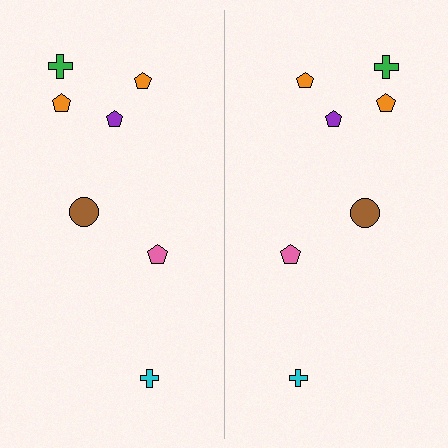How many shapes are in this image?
There are 14 shapes in this image.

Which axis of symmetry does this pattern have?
The pattern has a vertical axis of symmetry running through the center of the image.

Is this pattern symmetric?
Yes, this pattern has bilateral (reflection) symmetry.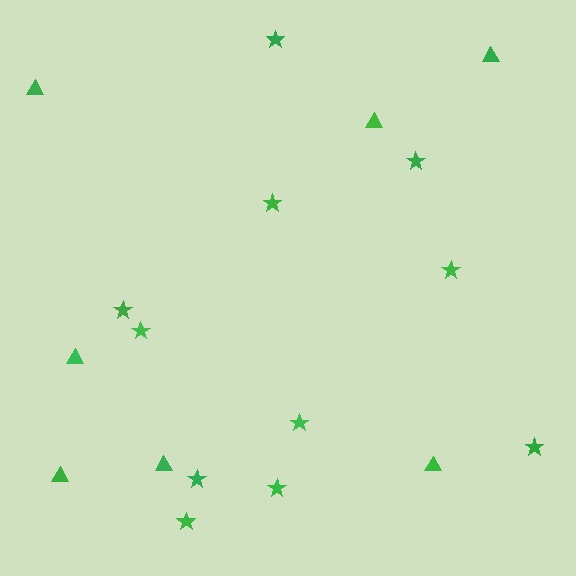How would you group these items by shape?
There are 2 groups: one group of triangles (7) and one group of stars (11).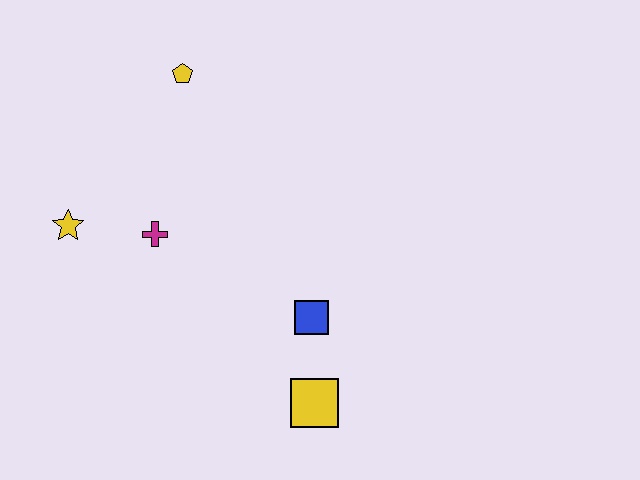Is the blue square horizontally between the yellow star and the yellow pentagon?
No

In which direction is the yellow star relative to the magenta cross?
The yellow star is to the left of the magenta cross.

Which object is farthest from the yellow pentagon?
The yellow square is farthest from the yellow pentagon.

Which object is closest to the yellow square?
The blue square is closest to the yellow square.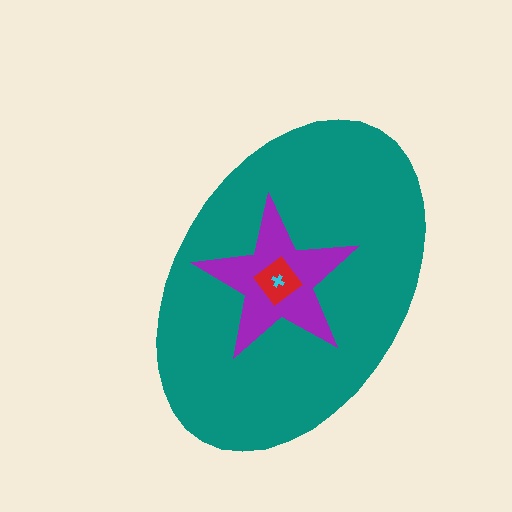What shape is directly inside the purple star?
The red diamond.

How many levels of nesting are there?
4.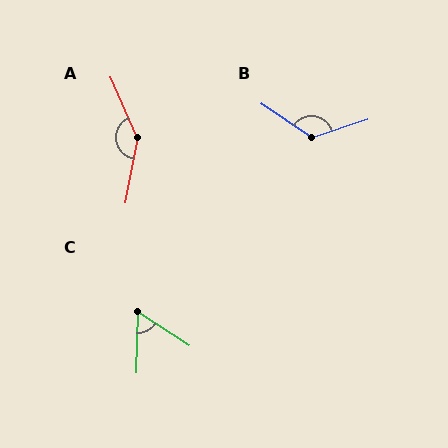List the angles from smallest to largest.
C (58°), B (128°), A (146°).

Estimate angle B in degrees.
Approximately 128 degrees.